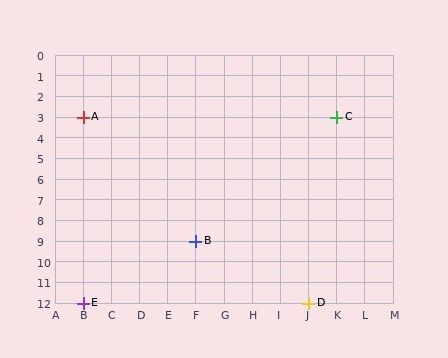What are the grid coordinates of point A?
Point A is at grid coordinates (B, 3).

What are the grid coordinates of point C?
Point C is at grid coordinates (K, 3).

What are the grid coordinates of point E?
Point E is at grid coordinates (B, 12).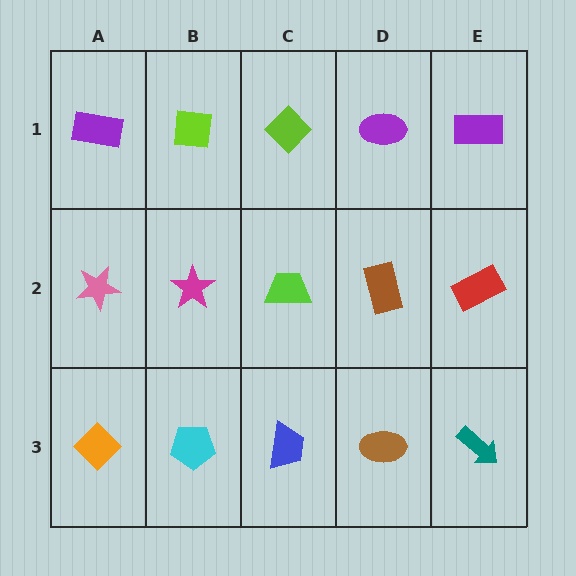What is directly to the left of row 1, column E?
A purple ellipse.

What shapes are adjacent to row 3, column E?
A red rectangle (row 2, column E), a brown ellipse (row 3, column D).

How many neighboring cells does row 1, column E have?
2.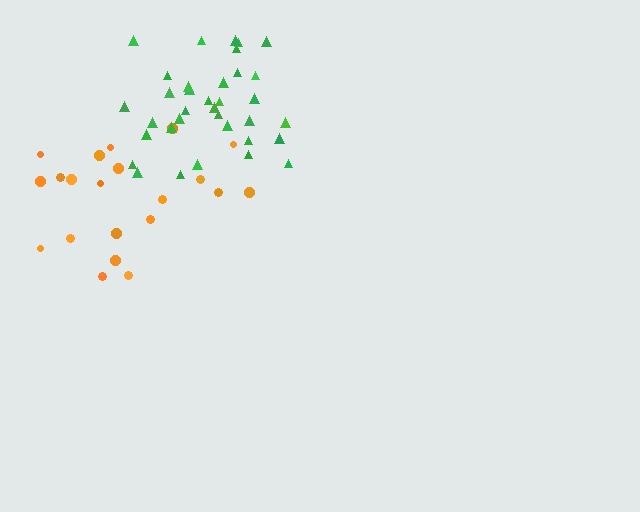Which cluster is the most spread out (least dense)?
Orange.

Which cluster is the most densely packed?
Green.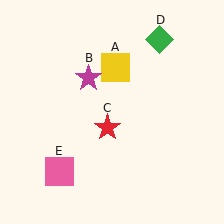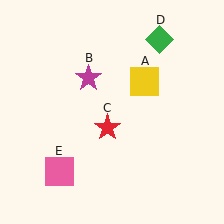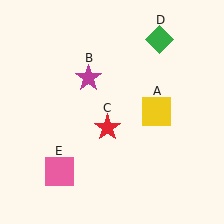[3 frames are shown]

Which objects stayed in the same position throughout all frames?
Magenta star (object B) and red star (object C) and green diamond (object D) and pink square (object E) remained stationary.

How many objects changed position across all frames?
1 object changed position: yellow square (object A).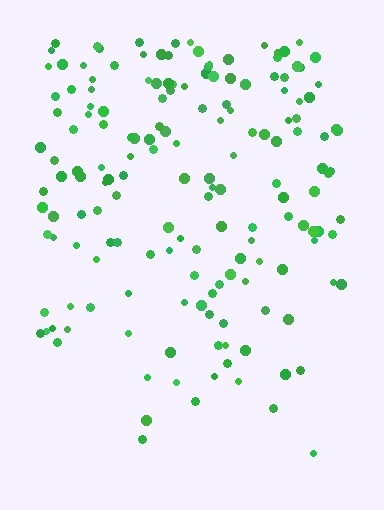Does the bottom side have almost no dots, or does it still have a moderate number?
Still a moderate number, just noticeably fewer than the top.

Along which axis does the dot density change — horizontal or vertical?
Vertical.